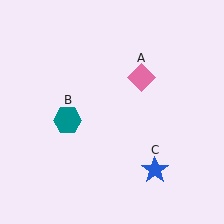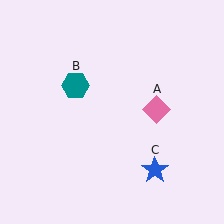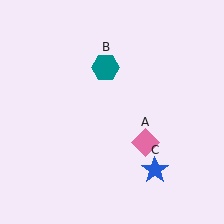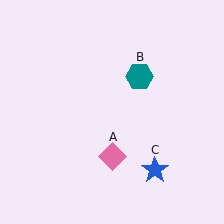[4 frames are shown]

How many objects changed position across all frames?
2 objects changed position: pink diamond (object A), teal hexagon (object B).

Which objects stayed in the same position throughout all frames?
Blue star (object C) remained stationary.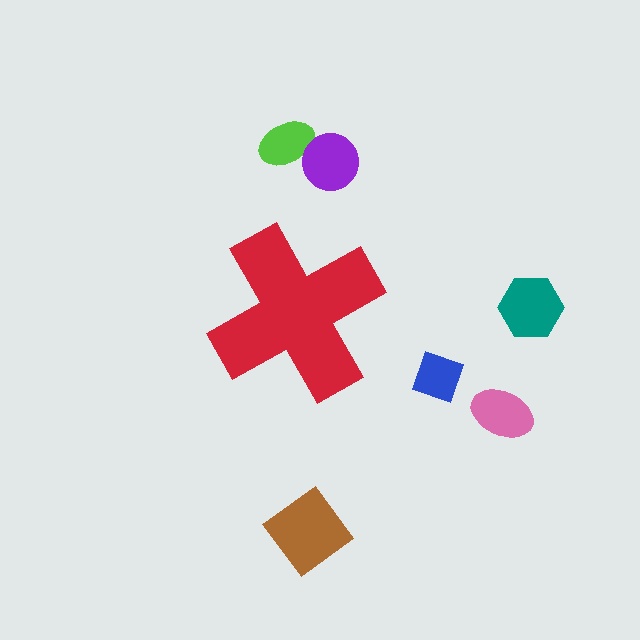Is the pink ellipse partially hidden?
No, the pink ellipse is fully visible.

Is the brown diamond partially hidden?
No, the brown diamond is fully visible.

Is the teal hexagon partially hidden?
No, the teal hexagon is fully visible.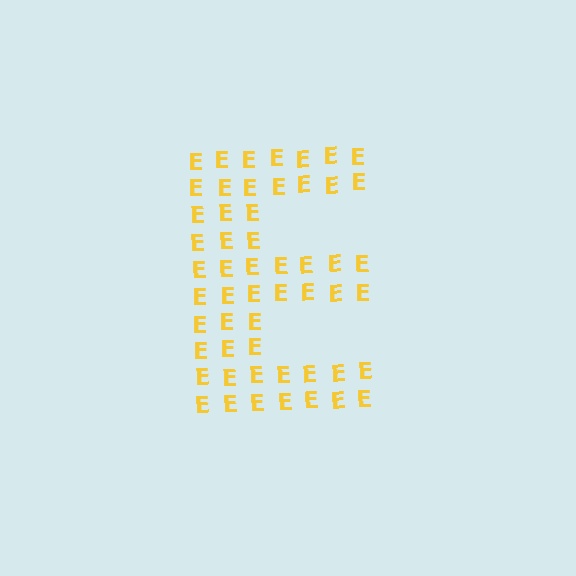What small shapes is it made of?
It is made of small letter E's.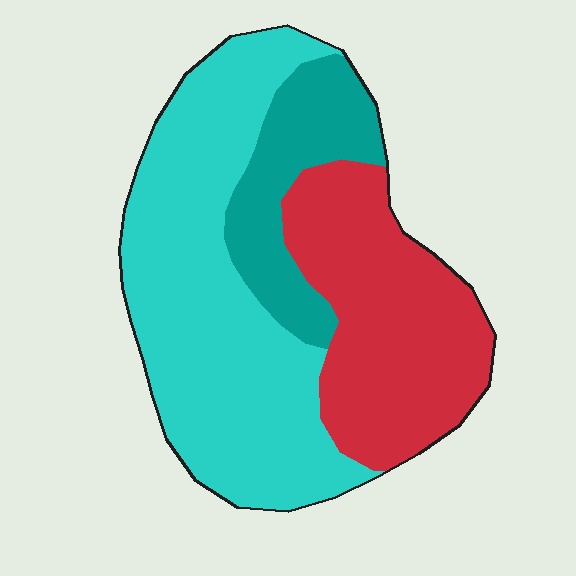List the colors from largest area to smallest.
From largest to smallest: cyan, red, teal.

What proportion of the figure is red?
Red covers around 35% of the figure.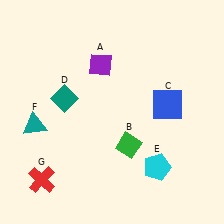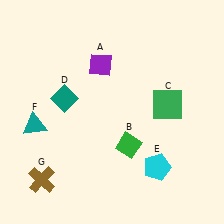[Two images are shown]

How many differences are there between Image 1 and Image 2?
There are 2 differences between the two images.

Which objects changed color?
C changed from blue to green. G changed from red to brown.